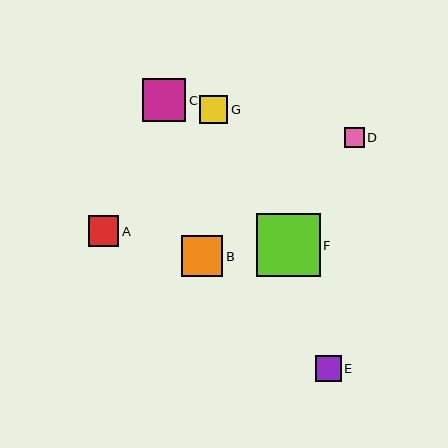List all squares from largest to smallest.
From largest to smallest: F, C, B, A, G, E, D.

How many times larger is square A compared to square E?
Square A is approximately 1.2 times the size of square E.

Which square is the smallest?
Square D is the smallest with a size of approximately 20 pixels.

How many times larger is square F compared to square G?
Square F is approximately 2.2 times the size of square G.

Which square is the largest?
Square F is the largest with a size of approximately 63 pixels.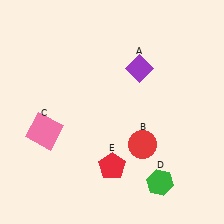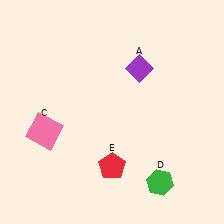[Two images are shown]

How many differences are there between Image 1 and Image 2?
There is 1 difference between the two images.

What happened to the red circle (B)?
The red circle (B) was removed in Image 2. It was in the bottom-right area of Image 1.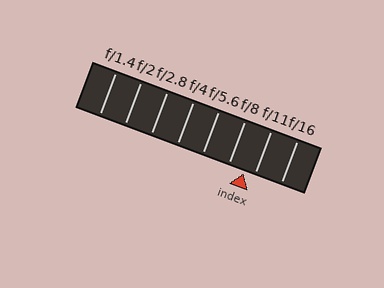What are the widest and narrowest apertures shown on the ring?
The widest aperture shown is f/1.4 and the narrowest is f/16.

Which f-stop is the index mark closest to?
The index mark is closest to f/11.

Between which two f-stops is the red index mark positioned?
The index mark is between f/8 and f/11.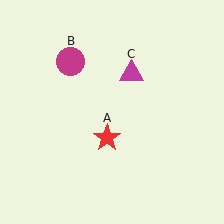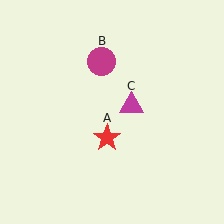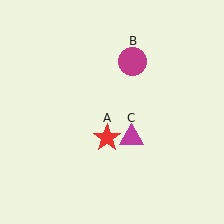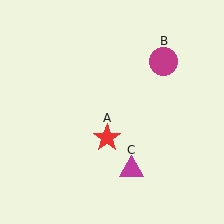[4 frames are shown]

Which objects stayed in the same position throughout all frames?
Red star (object A) remained stationary.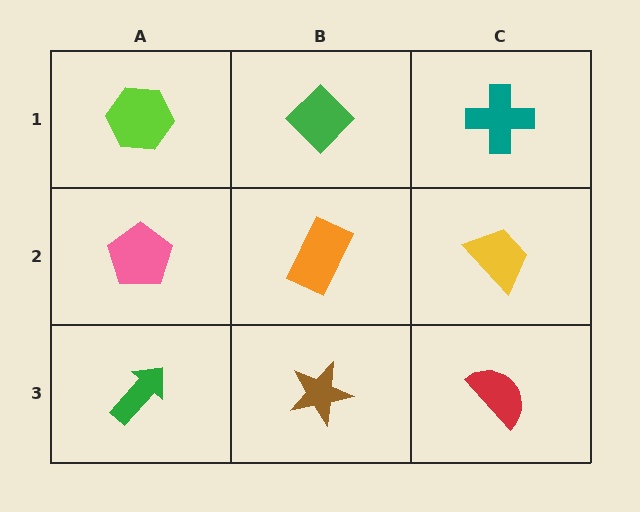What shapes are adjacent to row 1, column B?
An orange rectangle (row 2, column B), a lime hexagon (row 1, column A), a teal cross (row 1, column C).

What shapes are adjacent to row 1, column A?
A pink pentagon (row 2, column A), a green diamond (row 1, column B).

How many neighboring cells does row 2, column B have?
4.